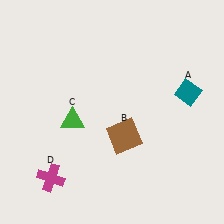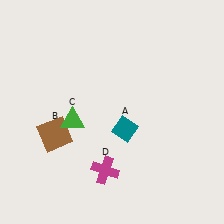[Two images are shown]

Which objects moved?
The objects that moved are: the teal diamond (A), the brown square (B), the magenta cross (D).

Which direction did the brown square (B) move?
The brown square (B) moved left.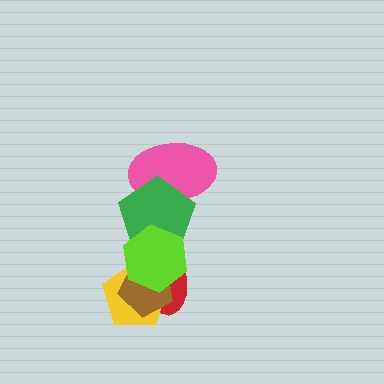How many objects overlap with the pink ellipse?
1 object overlaps with the pink ellipse.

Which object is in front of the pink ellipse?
The green pentagon is in front of the pink ellipse.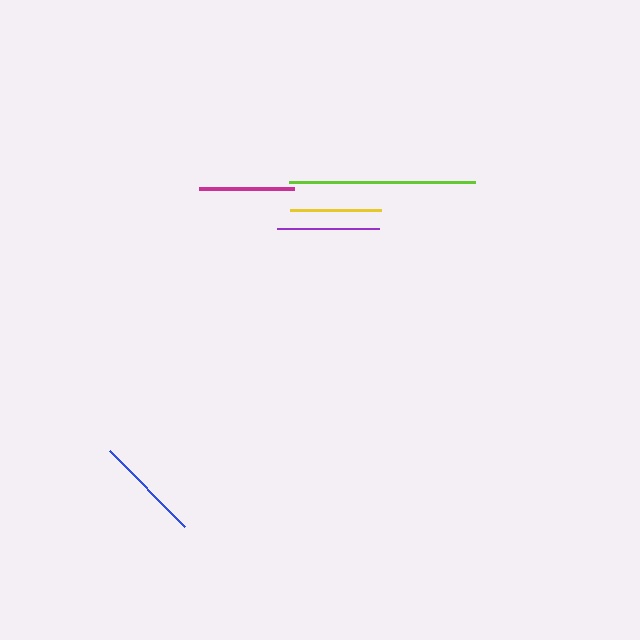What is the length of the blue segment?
The blue segment is approximately 107 pixels long.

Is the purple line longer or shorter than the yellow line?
The purple line is longer than the yellow line.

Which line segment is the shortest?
The yellow line is the shortest at approximately 91 pixels.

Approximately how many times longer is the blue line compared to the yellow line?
The blue line is approximately 1.2 times the length of the yellow line.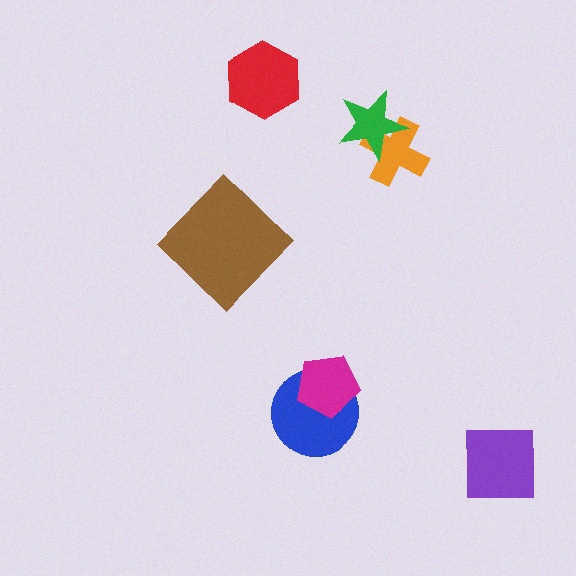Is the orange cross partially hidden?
Yes, it is partially covered by another shape.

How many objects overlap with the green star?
1 object overlaps with the green star.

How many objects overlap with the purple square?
0 objects overlap with the purple square.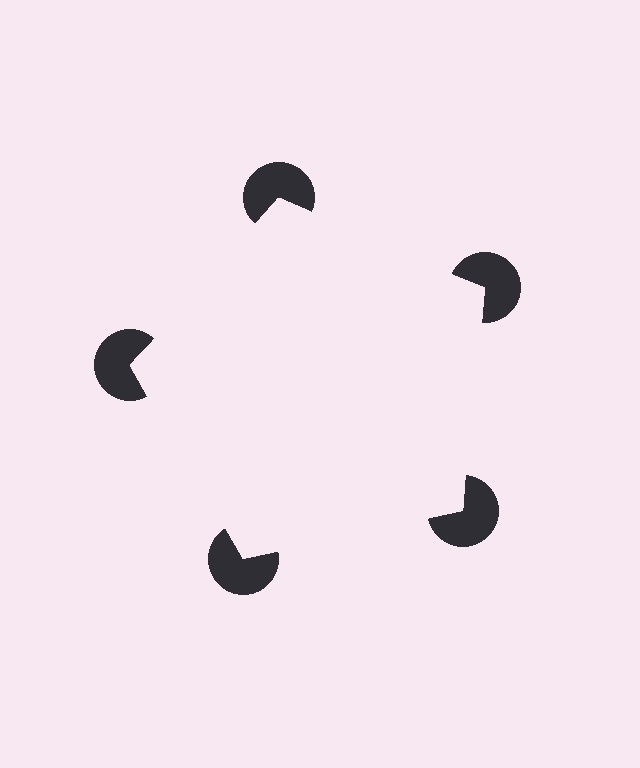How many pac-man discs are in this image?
There are 5 — one at each vertex of the illusory pentagon.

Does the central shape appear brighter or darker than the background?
It typically appears slightly brighter than the background, even though no actual brightness change is drawn.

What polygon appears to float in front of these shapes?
An illusory pentagon — its edges are inferred from the aligned wedge cuts in the pac-man discs, not physically drawn.